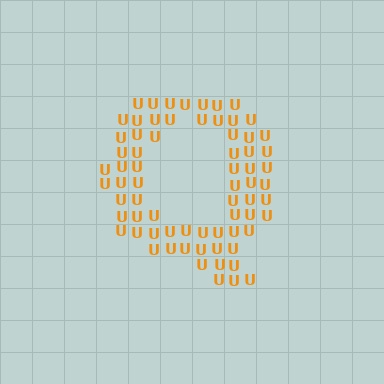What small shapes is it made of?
It is made of small letter U's.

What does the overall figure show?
The overall figure shows the letter Q.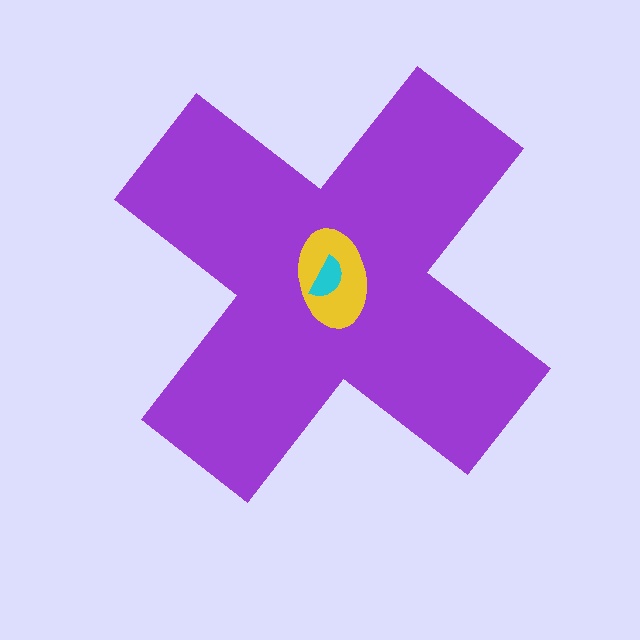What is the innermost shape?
The cyan semicircle.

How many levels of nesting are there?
3.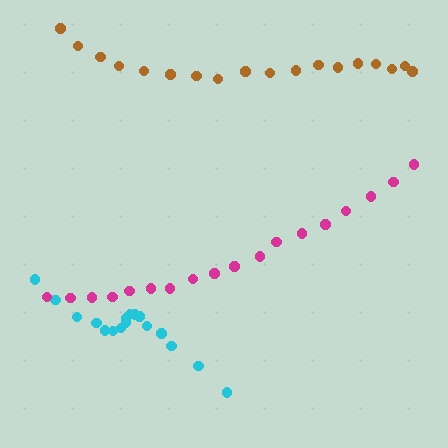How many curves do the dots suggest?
There are 3 distinct paths.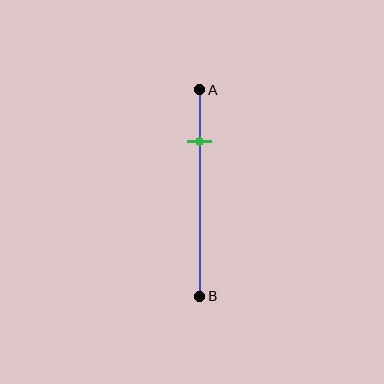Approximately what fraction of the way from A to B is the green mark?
The green mark is approximately 25% of the way from A to B.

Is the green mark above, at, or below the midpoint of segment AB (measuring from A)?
The green mark is above the midpoint of segment AB.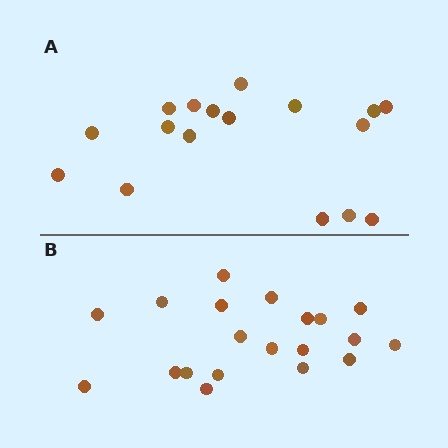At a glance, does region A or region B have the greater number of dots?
Region B (the bottom region) has more dots.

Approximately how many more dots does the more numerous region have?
Region B has just a few more — roughly 2 or 3 more dots than region A.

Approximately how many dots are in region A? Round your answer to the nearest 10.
About 20 dots. (The exact count is 17, which rounds to 20.)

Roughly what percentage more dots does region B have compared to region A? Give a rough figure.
About 20% more.